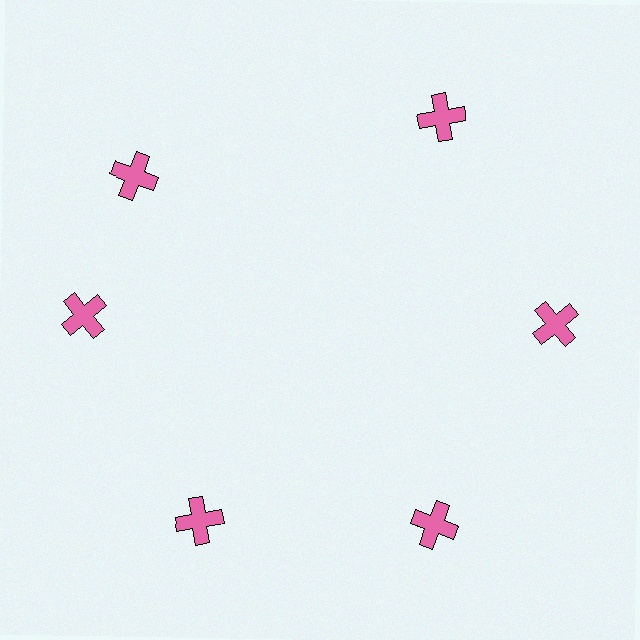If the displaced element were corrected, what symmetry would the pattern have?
It would have 6-fold rotational symmetry — the pattern would map onto itself every 60 degrees.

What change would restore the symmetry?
The symmetry would be restored by rotating it back into even spacing with its neighbors so that all 6 crosses sit at equal angles and equal distance from the center.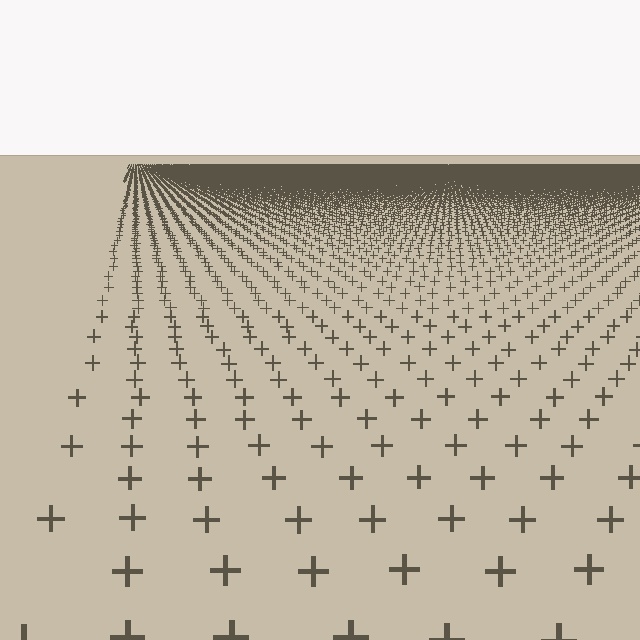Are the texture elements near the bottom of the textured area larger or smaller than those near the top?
Larger. Near the bottom, elements are closer to the viewer and appear at a bigger on-screen size.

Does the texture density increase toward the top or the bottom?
Density increases toward the top.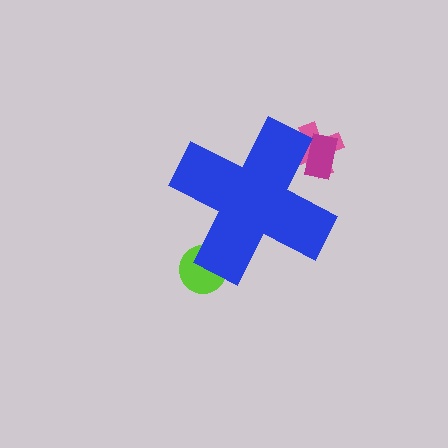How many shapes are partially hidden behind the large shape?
3 shapes are partially hidden.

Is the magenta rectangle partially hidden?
Yes, the magenta rectangle is partially hidden behind the blue cross.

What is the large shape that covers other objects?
A blue cross.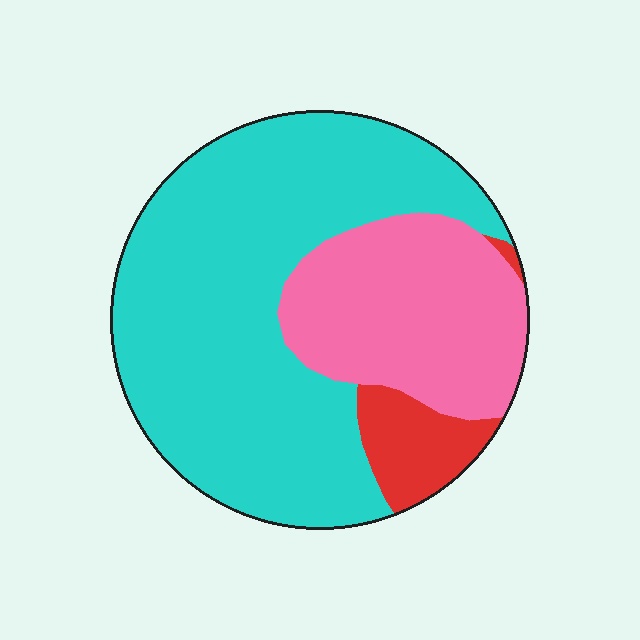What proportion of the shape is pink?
Pink takes up between a quarter and a half of the shape.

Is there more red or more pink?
Pink.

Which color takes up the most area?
Cyan, at roughly 65%.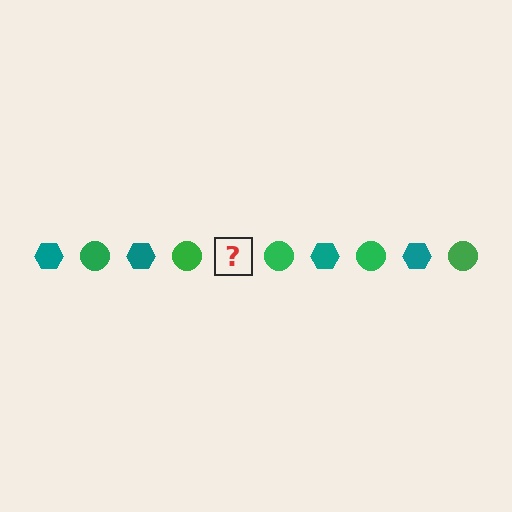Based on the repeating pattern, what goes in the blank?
The blank should be a teal hexagon.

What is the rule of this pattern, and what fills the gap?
The rule is that the pattern alternates between teal hexagon and green circle. The gap should be filled with a teal hexagon.